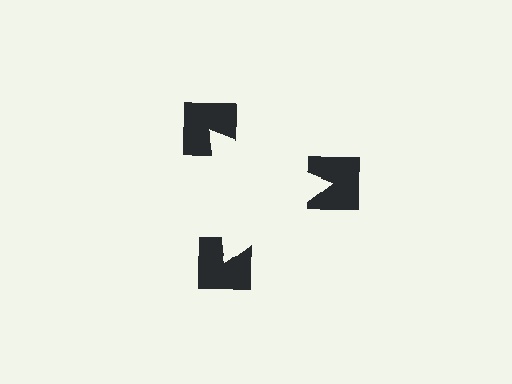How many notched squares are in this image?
There are 3 — one at each vertex of the illusory triangle.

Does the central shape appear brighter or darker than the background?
It typically appears slightly brighter than the background, even though no actual brightness change is drawn.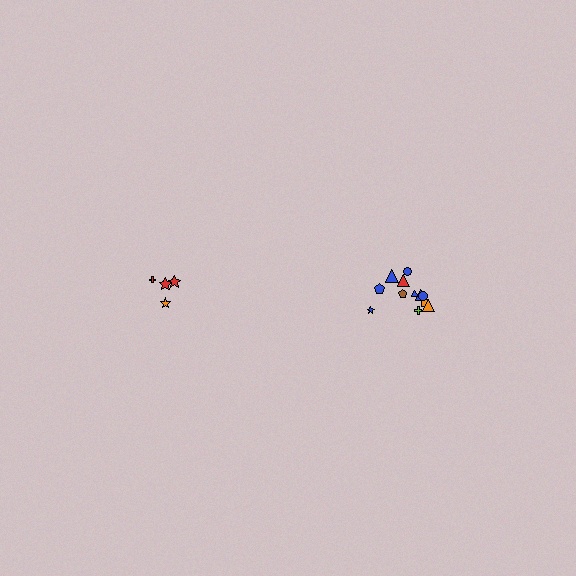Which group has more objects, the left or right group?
The right group.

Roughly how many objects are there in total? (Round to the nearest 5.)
Roughly 15 objects in total.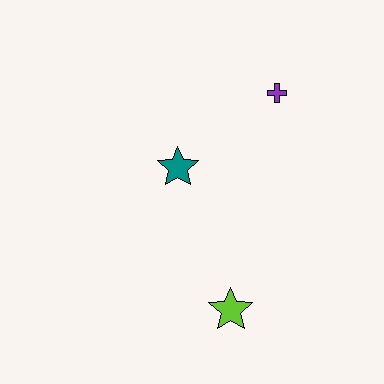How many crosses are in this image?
There is 1 cross.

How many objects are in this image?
There are 3 objects.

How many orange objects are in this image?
There are no orange objects.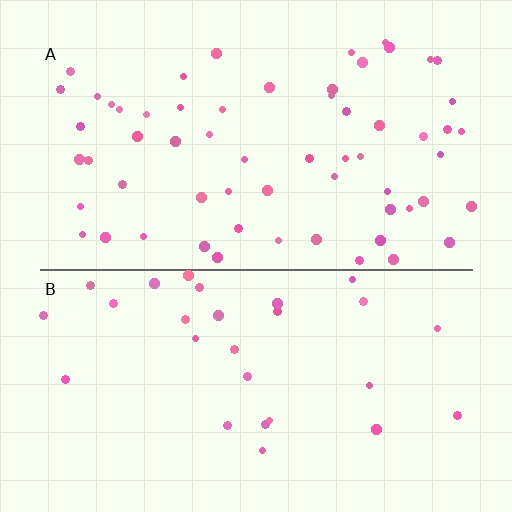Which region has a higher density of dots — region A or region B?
A (the top).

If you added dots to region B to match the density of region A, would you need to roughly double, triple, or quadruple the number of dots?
Approximately double.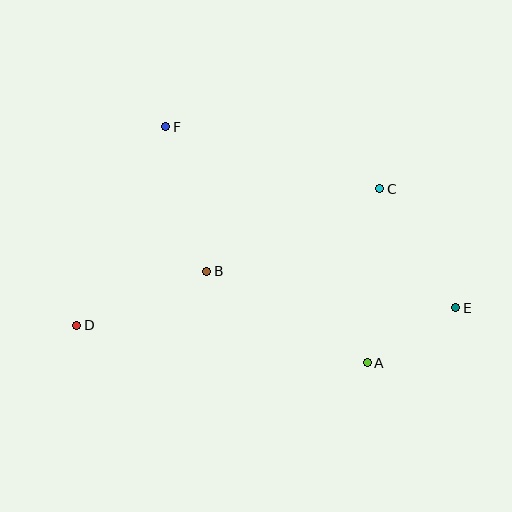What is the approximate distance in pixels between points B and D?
The distance between B and D is approximately 141 pixels.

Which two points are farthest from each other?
Points D and E are farthest from each other.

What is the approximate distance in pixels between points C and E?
The distance between C and E is approximately 141 pixels.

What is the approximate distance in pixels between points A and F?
The distance between A and F is approximately 310 pixels.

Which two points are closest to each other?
Points A and E are closest to each other.